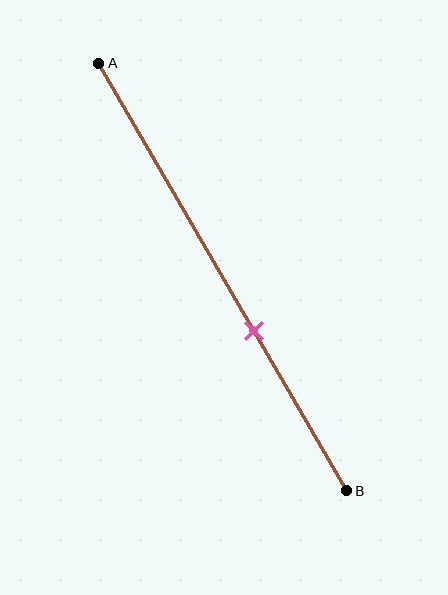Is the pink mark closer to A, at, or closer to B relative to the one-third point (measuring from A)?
The pink mark is closer to point B than the one-third point of segment AB.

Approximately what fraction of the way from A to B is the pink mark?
The pink mark is approximately 65% of the way from A to B.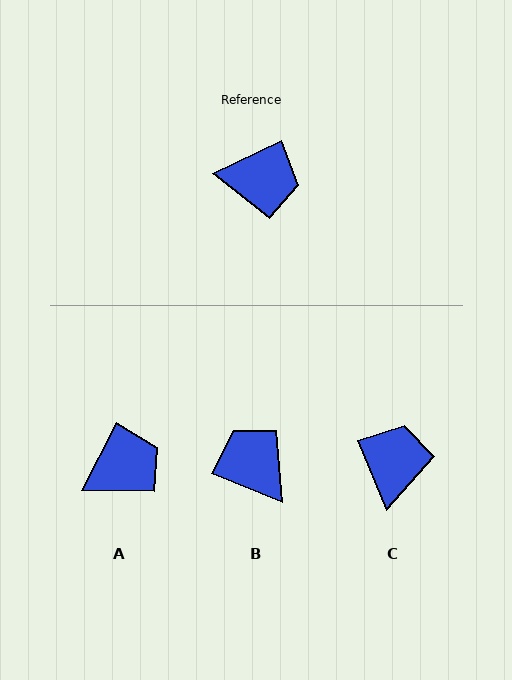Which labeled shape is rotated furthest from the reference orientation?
B, about 132 degrees away.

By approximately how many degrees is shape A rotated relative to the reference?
Approximately 38 degrees counter-clockwise.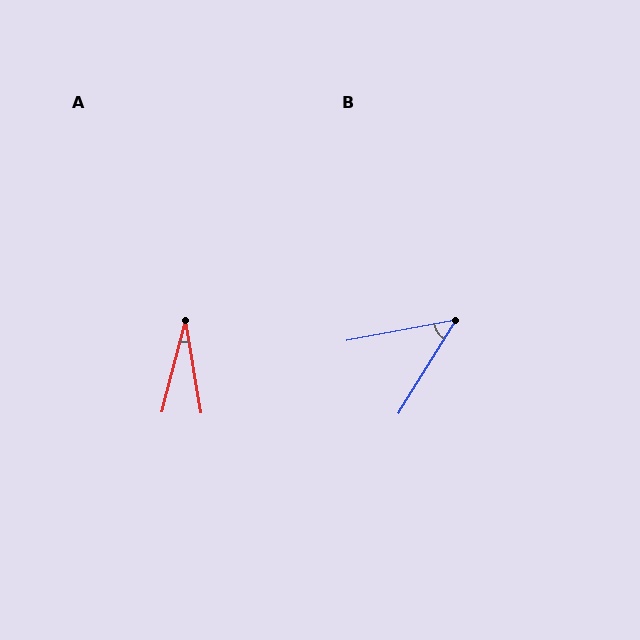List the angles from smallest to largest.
A (24°), B (48°).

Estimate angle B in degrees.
Approximately 48 degrees.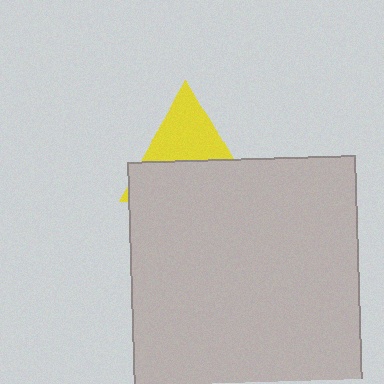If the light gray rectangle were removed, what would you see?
You would see the complete yellow triangle.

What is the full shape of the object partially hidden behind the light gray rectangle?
The partially hidden object is a yellow triangle.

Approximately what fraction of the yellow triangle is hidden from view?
Roughly 55% of the yellow triangle is hidden behind the light gray rectangle.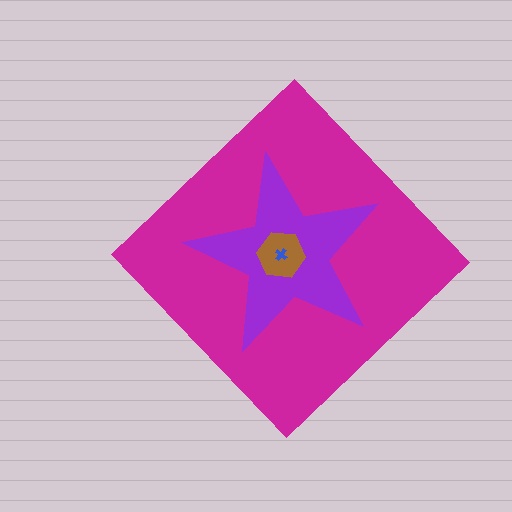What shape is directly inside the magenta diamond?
The purple star.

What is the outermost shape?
The magenta diamond.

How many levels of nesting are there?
4.